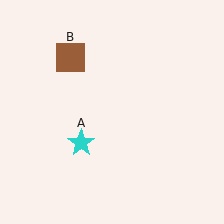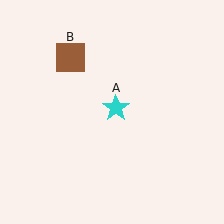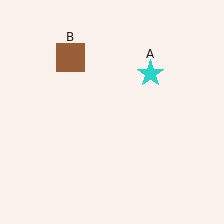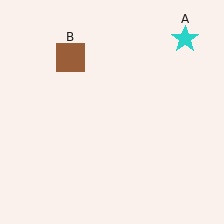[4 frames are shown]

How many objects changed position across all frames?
1 object changed position: cyan star (object A).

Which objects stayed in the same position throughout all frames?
Brown square (object B) remained stationary.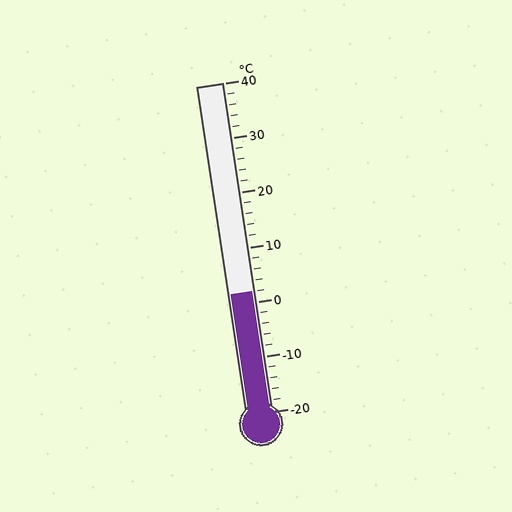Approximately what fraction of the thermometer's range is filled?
The thermometer is filled to approximately 35% of its range.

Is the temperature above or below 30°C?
The temperature is below 30°C.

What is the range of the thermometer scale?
The thermometer scale ranges from -20°C to 40°C.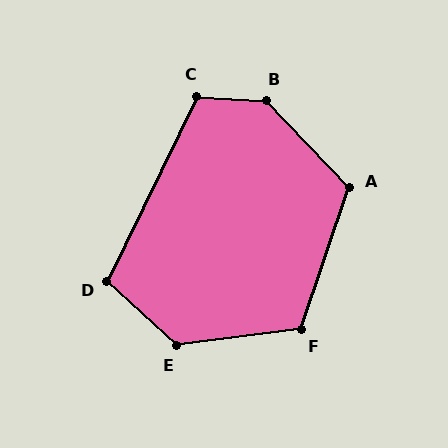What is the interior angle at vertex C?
Approximately 113 degrees (obtuse).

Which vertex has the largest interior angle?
B, at approximately 137 degrees.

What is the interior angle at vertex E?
Approximately 130 degrees (obtuse).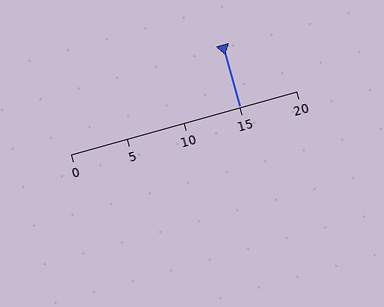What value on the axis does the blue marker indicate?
The marker indicates approximately 15.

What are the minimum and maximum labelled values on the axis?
The axis runs from 0 to 20.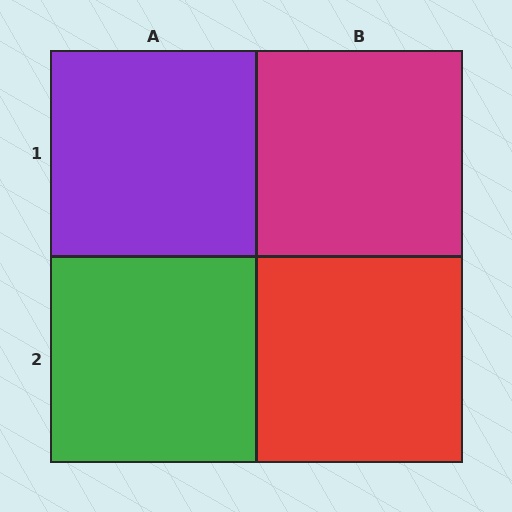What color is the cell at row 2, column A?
Green.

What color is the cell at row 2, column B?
Red.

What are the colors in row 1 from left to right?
Purple, magenta.